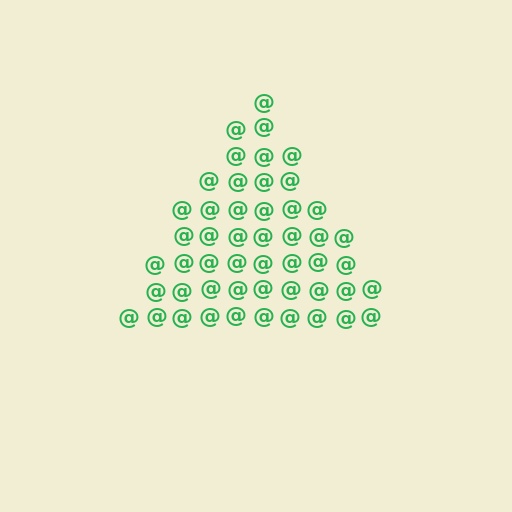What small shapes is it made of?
It is made of small at signs.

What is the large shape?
The large shape is a triangle.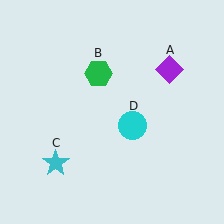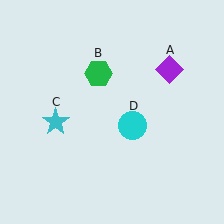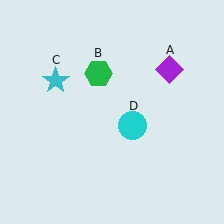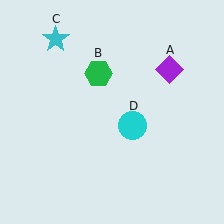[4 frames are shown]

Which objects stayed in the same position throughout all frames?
Purple diamond (object A) and green hexagon (object B) and cyan circle (object D) remained stationary.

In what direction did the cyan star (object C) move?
The cyan star (object C) moved up.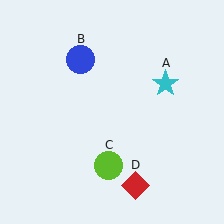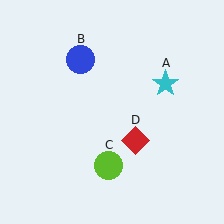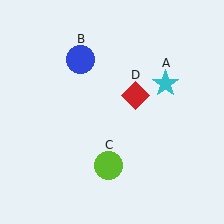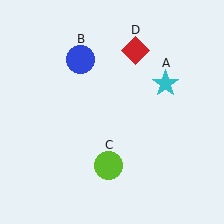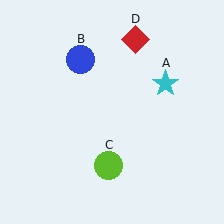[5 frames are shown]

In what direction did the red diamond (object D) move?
The red diamond (object D) moved up.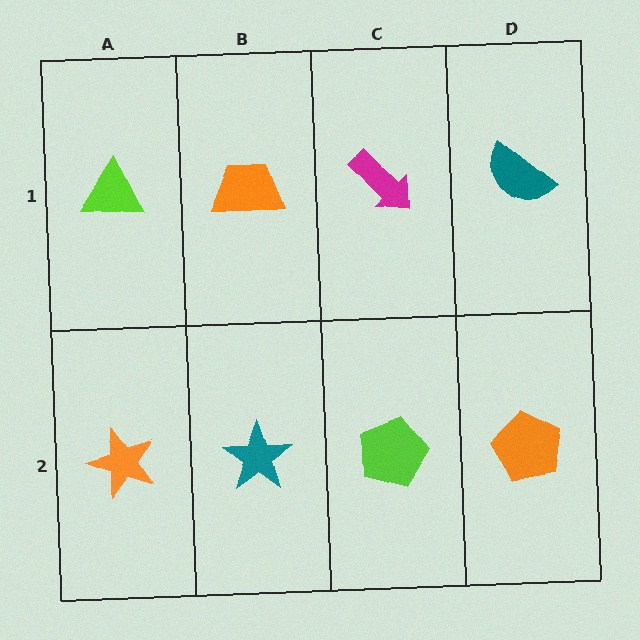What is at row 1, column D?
A teal semicircle.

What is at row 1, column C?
A magenta arrow.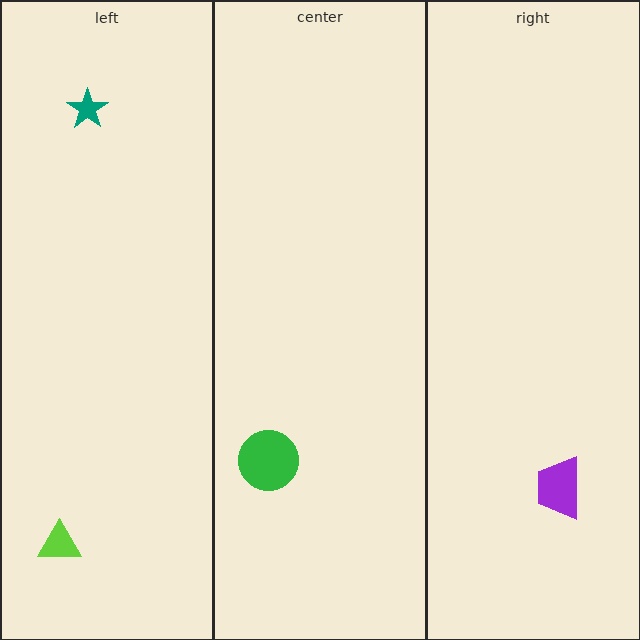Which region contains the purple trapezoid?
The right region.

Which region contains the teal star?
The left region.